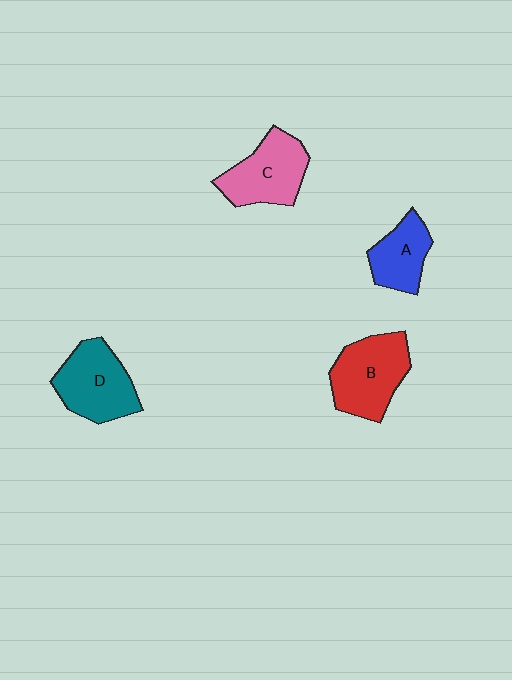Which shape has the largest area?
Shape B (red).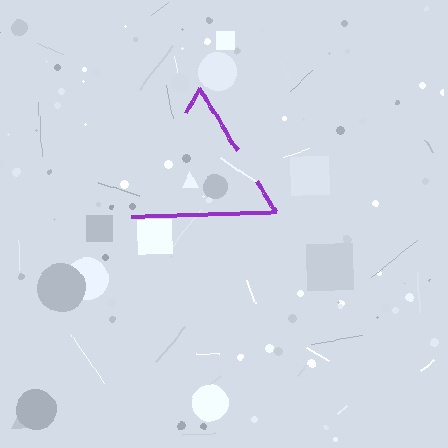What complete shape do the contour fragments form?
The contour fragments form a triangle.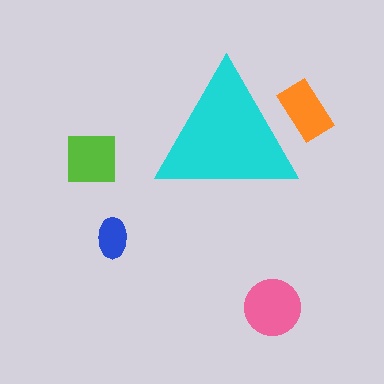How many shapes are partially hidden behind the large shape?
1 shape is partially hidden.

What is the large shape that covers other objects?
A cyan triangle.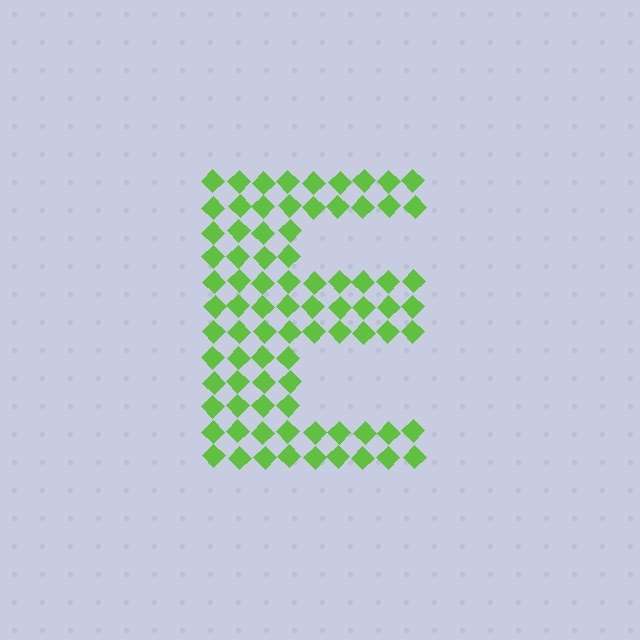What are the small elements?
The small elements are diamonds.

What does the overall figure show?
The overall figure shows the letter E.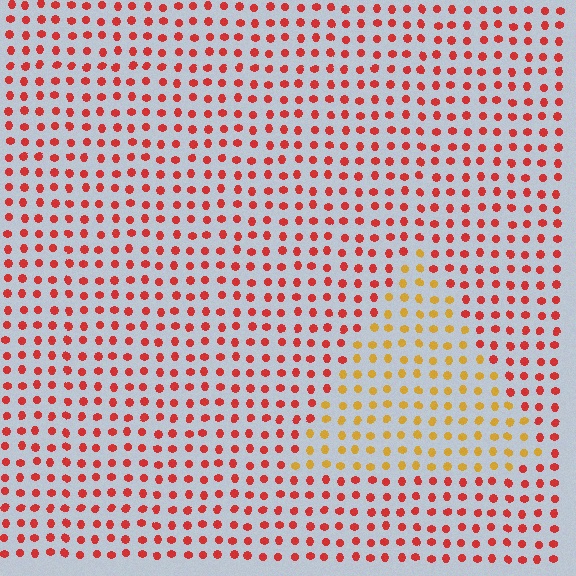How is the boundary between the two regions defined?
The boundary is defined purely by a slight shift in hue (about 43 degrees). Spacing, size, and orientation are identical on both sides.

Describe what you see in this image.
The image is filled with small red elements in a uniform arrangement. A triangle-shaped region is visible where the elements are tinted to a slightly different hue, forming a subtle color boundary.